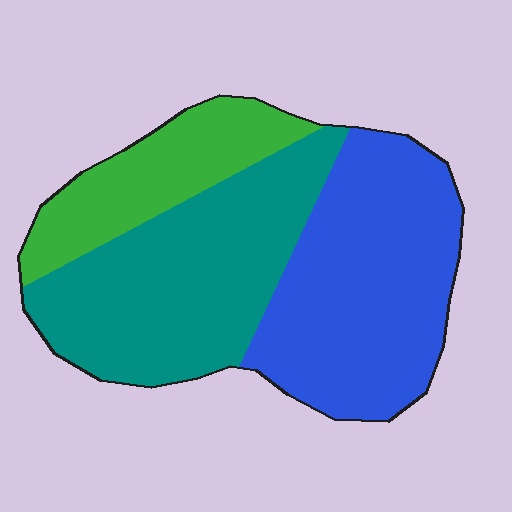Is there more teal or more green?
Teal.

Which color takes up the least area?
Green, at roughly 20%.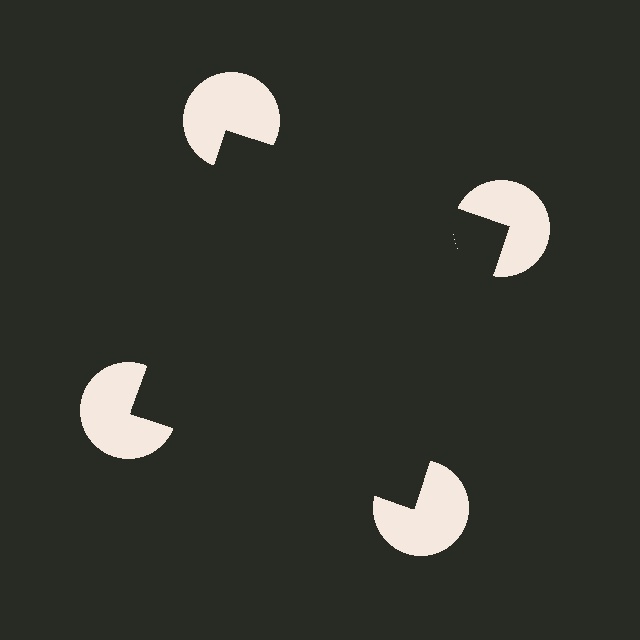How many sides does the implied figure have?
4 sides.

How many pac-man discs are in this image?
There are 4 — one at each vertex of the illusory square.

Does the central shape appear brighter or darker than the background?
It typically appears slightly darker than the background, even though no actual brightness change is drawn.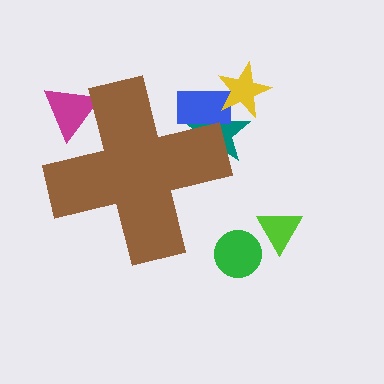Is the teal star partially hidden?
Yes, the teal star is partially hidden behind the brown cross.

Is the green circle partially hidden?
No, the green circle is fully visible.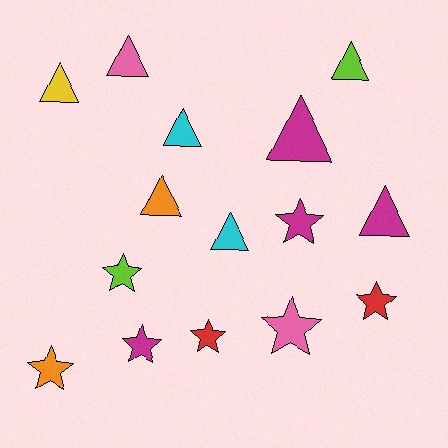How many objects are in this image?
There are 15 objects.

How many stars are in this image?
There are 7 stars.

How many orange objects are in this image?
There are 2 orange objects.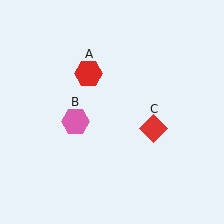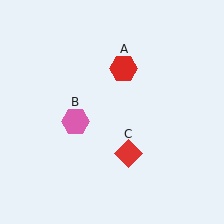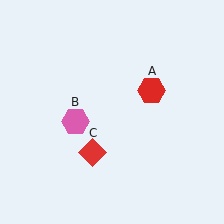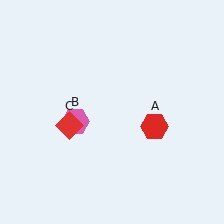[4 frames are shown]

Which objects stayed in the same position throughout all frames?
Pink hexagon (object B) remained stationary.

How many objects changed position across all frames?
2 objects changed position: red hexagon (object A), red diamond (object C).